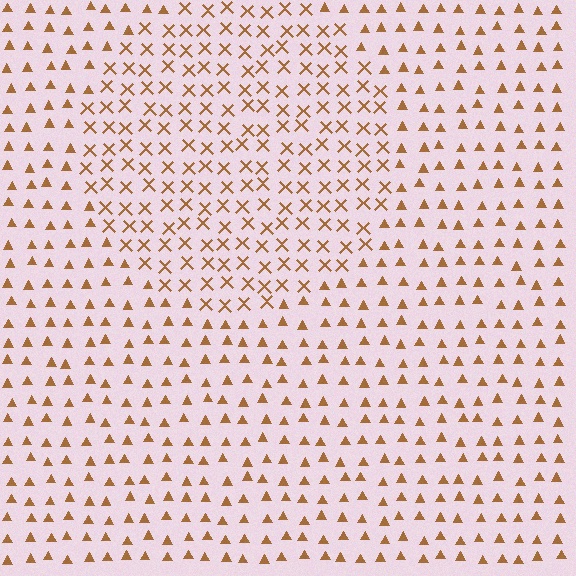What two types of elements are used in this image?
The image uses X marks inside the circle region and triangles outside it.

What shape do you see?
I see a circle.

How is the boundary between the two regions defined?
The boundary is defined by a change in element shape: X marks inside vs. triangles outside. All elements share the same color and spacing.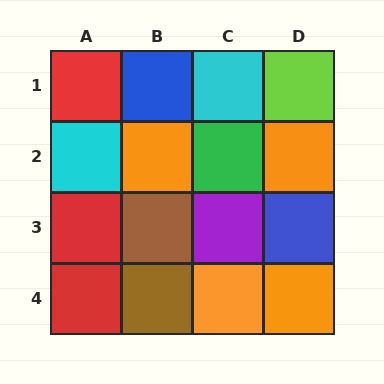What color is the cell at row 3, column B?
Brown.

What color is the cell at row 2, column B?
Orange.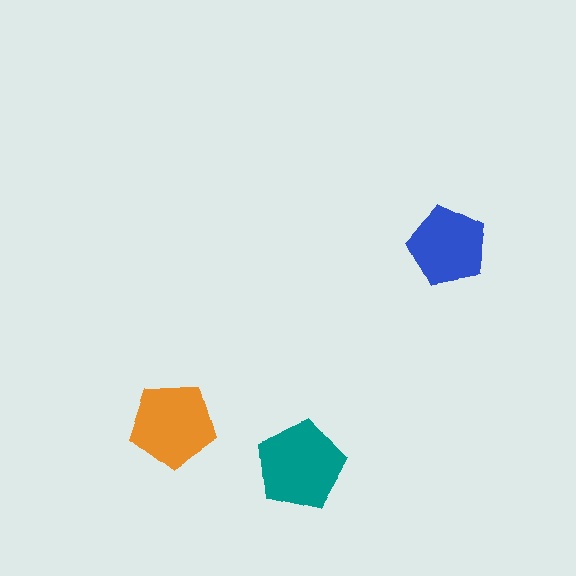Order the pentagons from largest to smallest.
the teal one, the orange one, the blue one.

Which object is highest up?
The blue pentagon is topmost.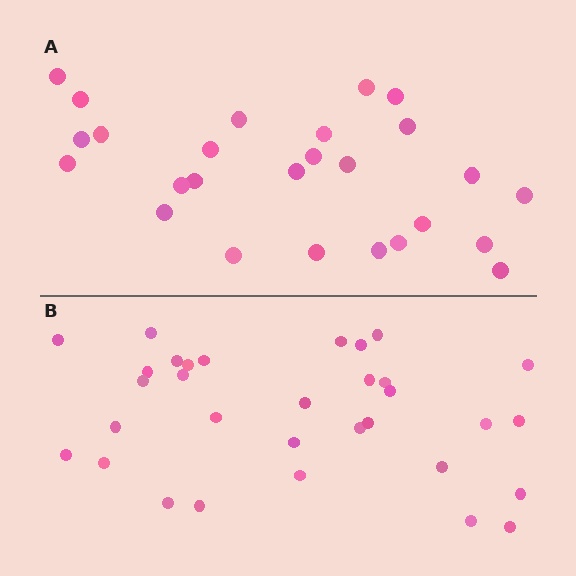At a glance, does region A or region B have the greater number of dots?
Region B (the bottom region) has more dots.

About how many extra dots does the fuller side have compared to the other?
Region B has about 6 more dots than region A.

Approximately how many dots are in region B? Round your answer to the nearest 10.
About 30 dots. (The exact count is 32, which rounds to 30.)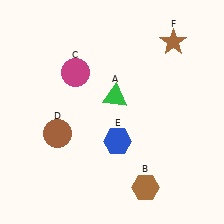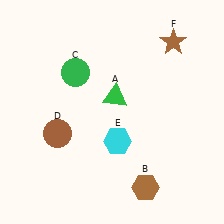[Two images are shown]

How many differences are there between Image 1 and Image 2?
There are 2 differences between the two images.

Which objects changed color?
C changed from magenta to green. E changed from blue to cyan.